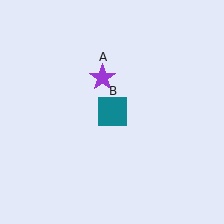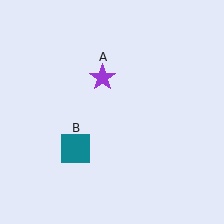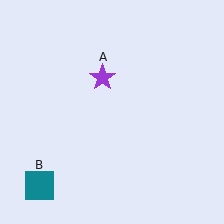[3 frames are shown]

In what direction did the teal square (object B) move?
The teal square (object B) moved down and to the left.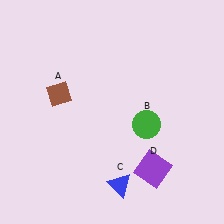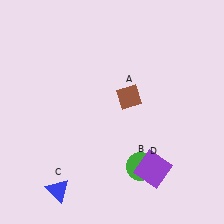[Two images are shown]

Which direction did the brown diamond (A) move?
The brown diamond (A) moved right.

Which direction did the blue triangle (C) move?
The blue triangle (C) moved left.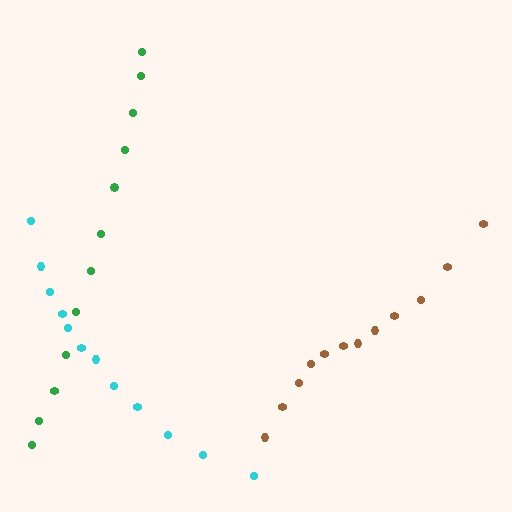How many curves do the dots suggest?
There are 3 distinct paths.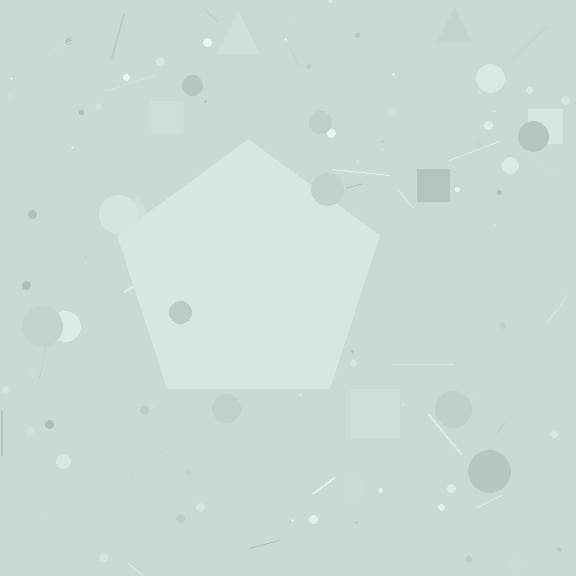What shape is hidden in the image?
A pentagon is hidden in the image.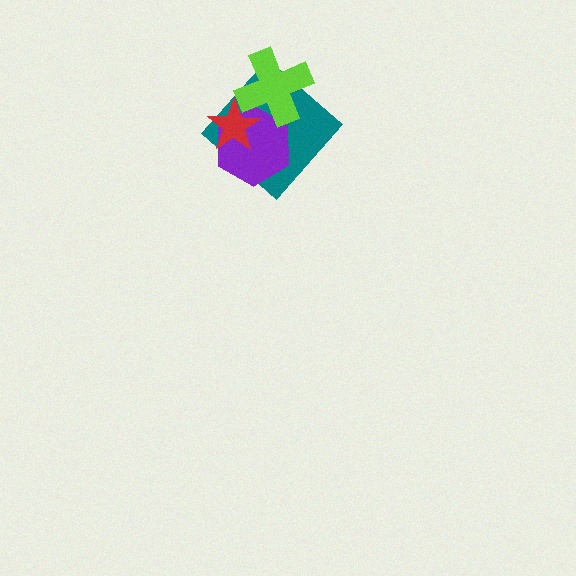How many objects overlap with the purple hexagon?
3 objects overlap with the purple hexagon.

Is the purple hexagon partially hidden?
Yes, it is partially covered by another shape.